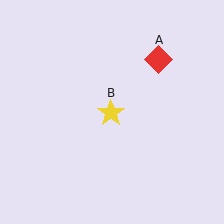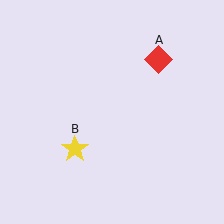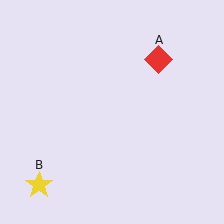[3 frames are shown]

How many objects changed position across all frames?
1 object changed position: yellow star (object B).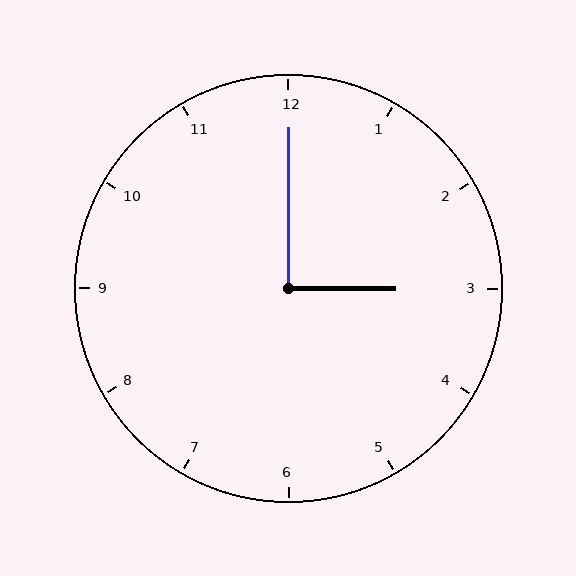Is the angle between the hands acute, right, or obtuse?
It is right.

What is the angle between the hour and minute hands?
Approximately 90 degrees.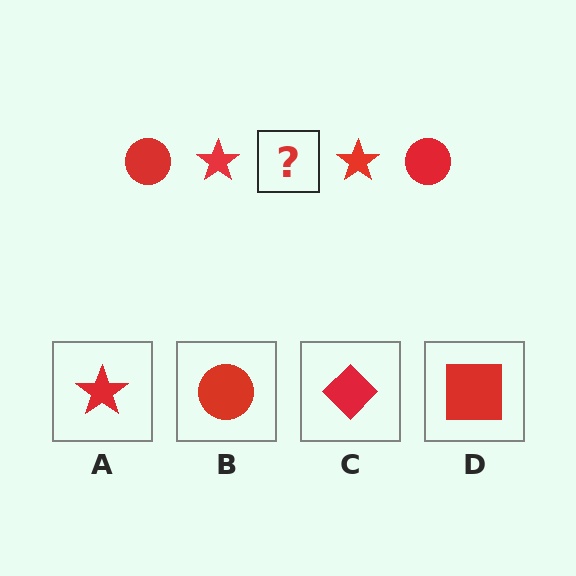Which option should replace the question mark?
Option B.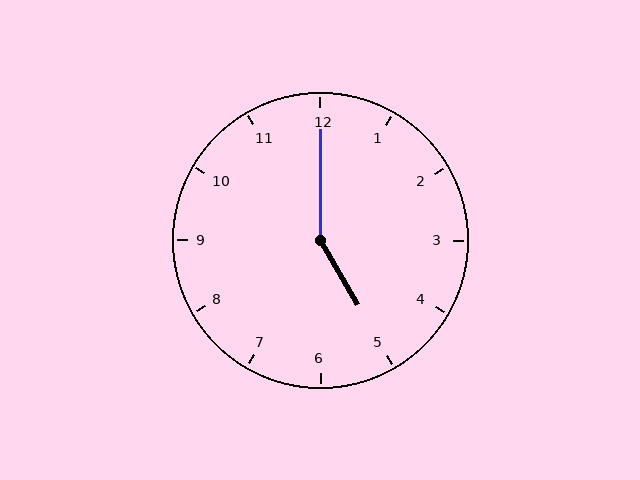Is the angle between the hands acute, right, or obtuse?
It is obtuse.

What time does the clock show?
5:00.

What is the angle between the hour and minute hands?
Approximately 150 degrees.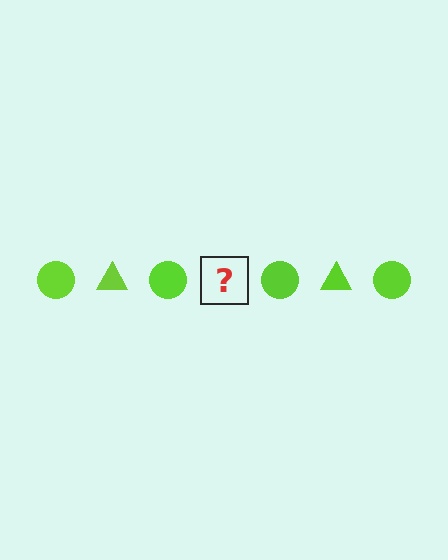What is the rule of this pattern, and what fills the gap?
The rule is that the pattern cycles through circle, triangle shapes in lime. The gap should be filled with a lime triangle.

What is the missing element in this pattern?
The missing element is a lime triangle.